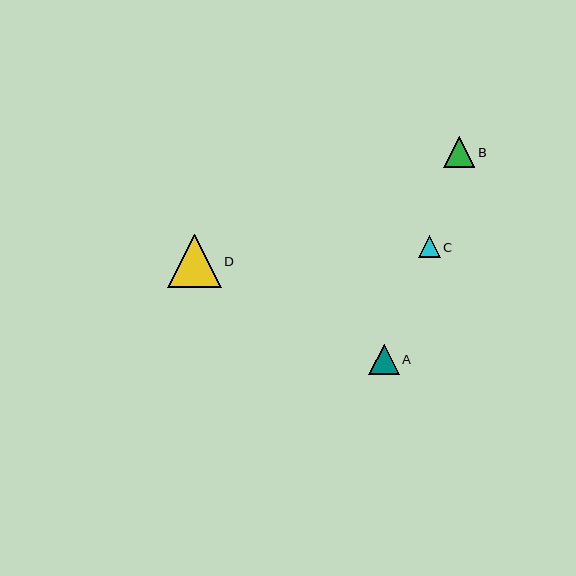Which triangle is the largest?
Triangle D is the largest with a size of approximately 53 pixels.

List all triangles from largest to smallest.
From largest to smallest: D, B, A, C.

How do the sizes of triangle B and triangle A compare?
Triangle B and triangle A are approximately the same size.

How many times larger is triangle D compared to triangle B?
Triangle D is approximately 1.7 times the size of triangle B.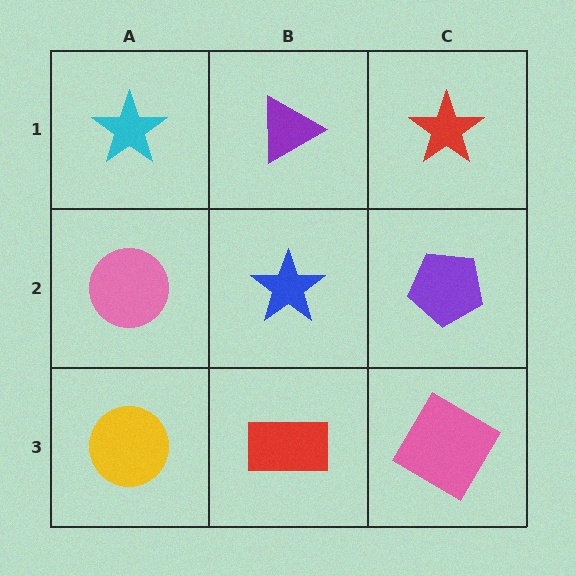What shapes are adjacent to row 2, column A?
A cyan star (row 1, column A), a yellow circle (row 3, column A), a blue star (row 2, column B).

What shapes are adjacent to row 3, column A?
A pink circle (row 2, column A), a red rectangle (row 3, column B).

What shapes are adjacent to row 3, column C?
A purple pentagon (row 2, column C), a red rectangle (row 3, column B).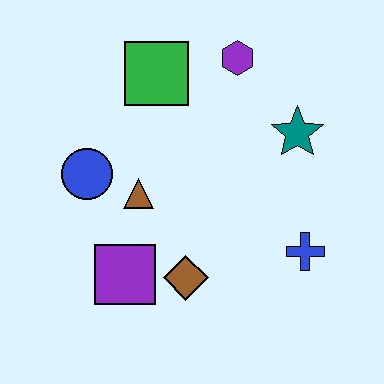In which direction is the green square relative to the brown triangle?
The green square is above the brown triangle.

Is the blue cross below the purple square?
No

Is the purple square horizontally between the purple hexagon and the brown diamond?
No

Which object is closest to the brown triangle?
The blue circle is closest to the brown triangle.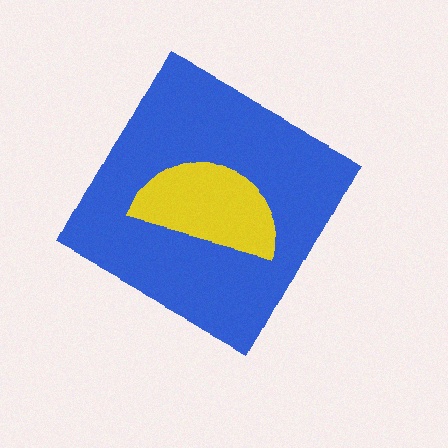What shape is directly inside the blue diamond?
The yellow semicircle.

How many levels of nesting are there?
2.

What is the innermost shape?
The yellow semicircle.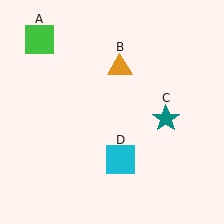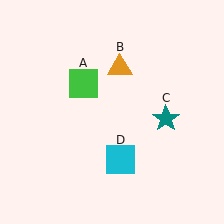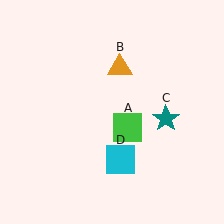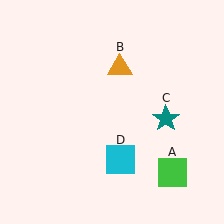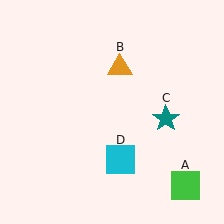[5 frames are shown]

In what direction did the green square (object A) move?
The green square (object A) moved down and to the right.